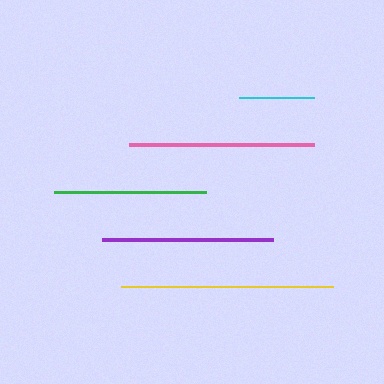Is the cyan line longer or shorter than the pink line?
The pink line is longer than the cyan line.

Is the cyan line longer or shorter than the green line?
The green line is longer than the cyan line.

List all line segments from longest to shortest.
From longest to shortest: yellow, pink, purple, green, cyan.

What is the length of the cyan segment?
The cyan segment is approximately 75 pixels long.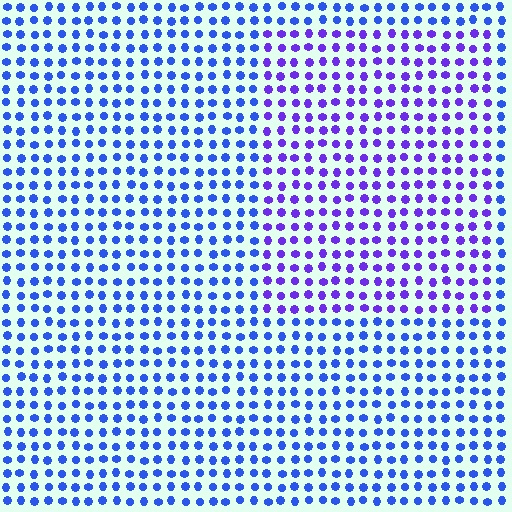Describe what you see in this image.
The image is filled with small blue elements in a uniform arrangement. A rectangle-shaped region is visible where the elements are tinted to a slightly different hue, forming a subtle color boundary.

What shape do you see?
I see a rectangle.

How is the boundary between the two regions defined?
The boundary is defined purely by a slight shift in hue (about 34 degrees). Spacing, size, and orientation are identical on both sides.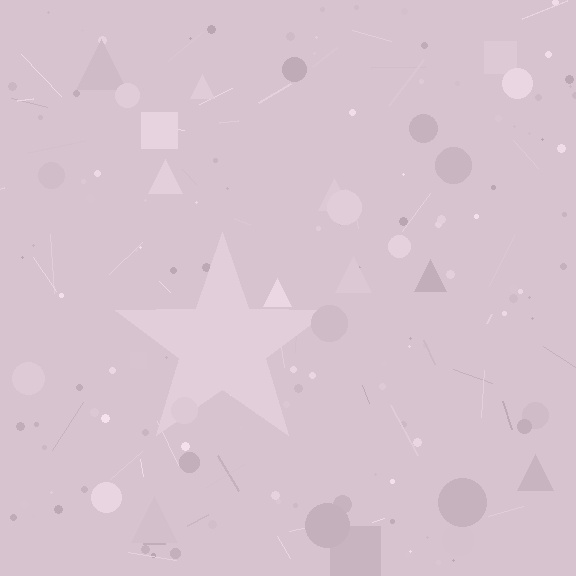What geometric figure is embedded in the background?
A star is embedded in the background.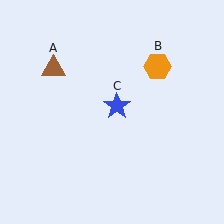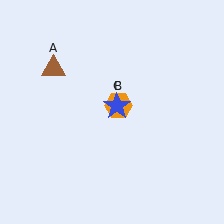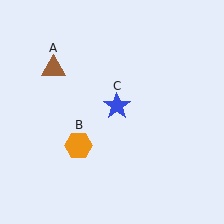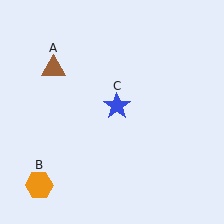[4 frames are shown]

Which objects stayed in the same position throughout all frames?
Brown triangle (object A) and blue star (object C) remained stationary.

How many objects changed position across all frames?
1 object changed position: orange hexagon (object B).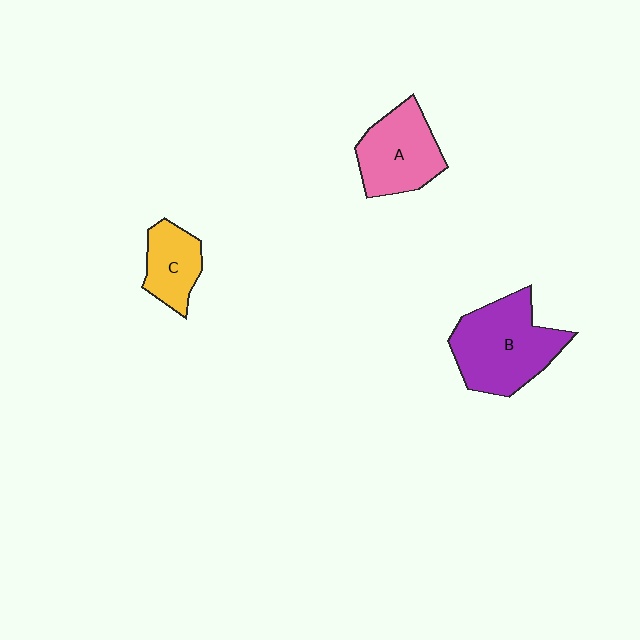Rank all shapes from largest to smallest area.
From largest to smallest: B (purple), A (pink), C (yellow).